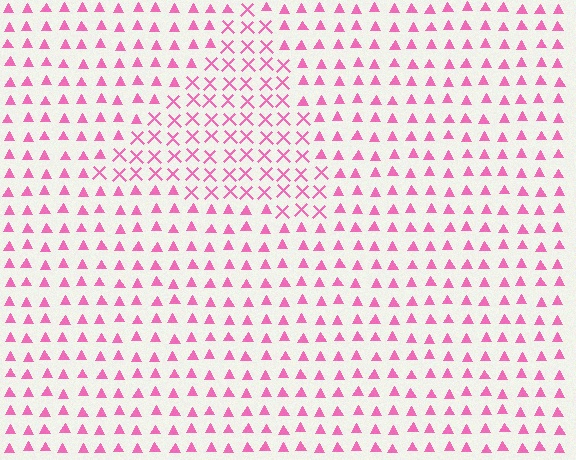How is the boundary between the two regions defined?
The boundary is defined by a change in element shape: X marks inside vs. triangles outside. All elements share the same color and spacing.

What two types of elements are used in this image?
The image uses X marks inside the triangle region and triangles outside it.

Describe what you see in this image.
The image is filled with small pink elements arranged in a uniform grid. A triangle-shaped region contains X marks, while the surrounding area contains triangles. The boundary is defined purely by the change in element shape.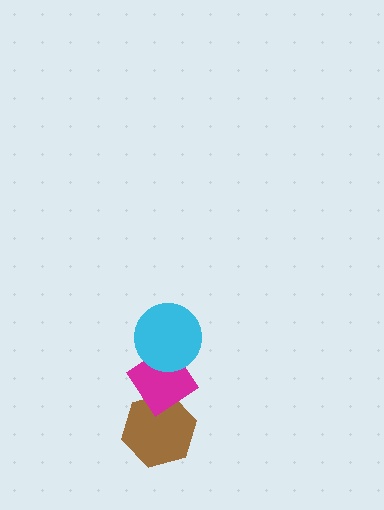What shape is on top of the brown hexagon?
The magenta diamond is on top of the brown hexagon.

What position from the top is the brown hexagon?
The brown hexagon is 3rd from the top.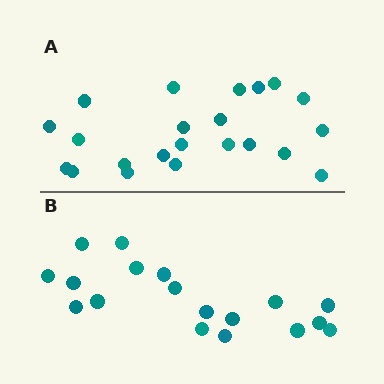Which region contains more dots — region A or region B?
Region A (the top region) has more dots.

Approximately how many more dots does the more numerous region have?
Region A has about 4 more dots than region B.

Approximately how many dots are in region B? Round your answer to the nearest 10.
About 20 dots. (The exact count is 18, which rounds to 20.)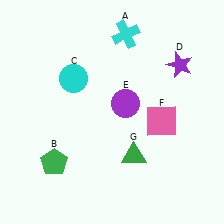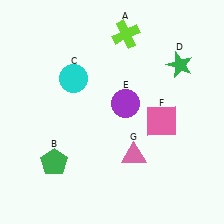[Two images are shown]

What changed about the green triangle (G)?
In Image 1, G is green. In Image 2, it changed to pink.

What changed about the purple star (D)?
In Image 1, D is purple. In Image 2, it changed to green.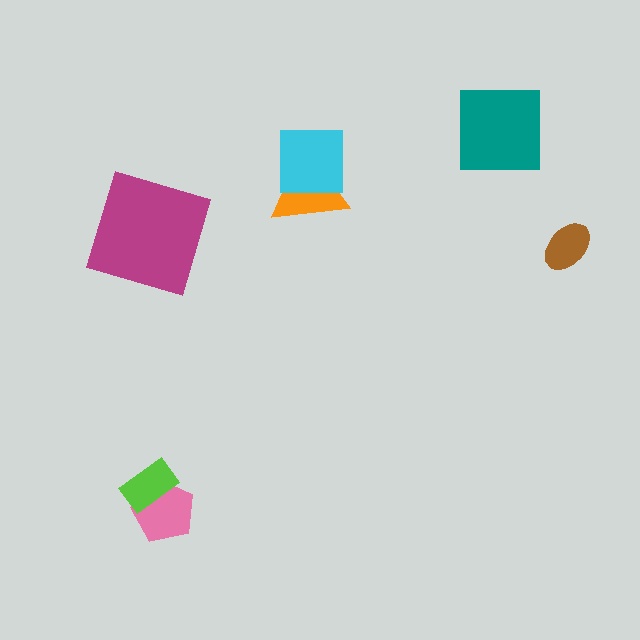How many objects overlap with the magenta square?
0 objects overlap with the magenta square.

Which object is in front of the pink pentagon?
The lime rectangle is in front of the pink pentagon.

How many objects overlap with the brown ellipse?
0 objects overlap with the brown ellipse.